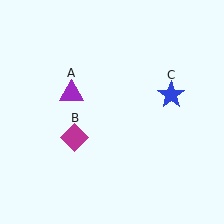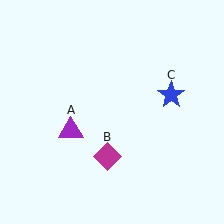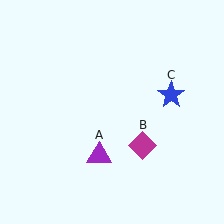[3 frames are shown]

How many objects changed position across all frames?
2 objects changed position: purple triangle (object A), magenta diamond (object B).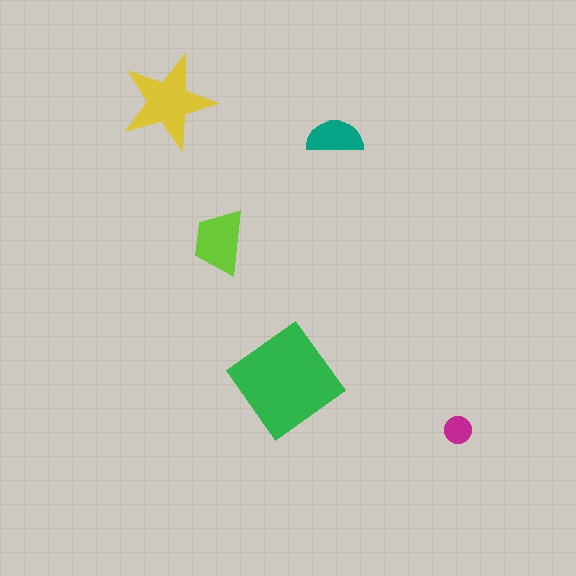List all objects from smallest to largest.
The magenta circle, the teal semicircle, the lime trapezoid, the yellow star, the green diamond.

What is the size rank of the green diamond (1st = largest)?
1st.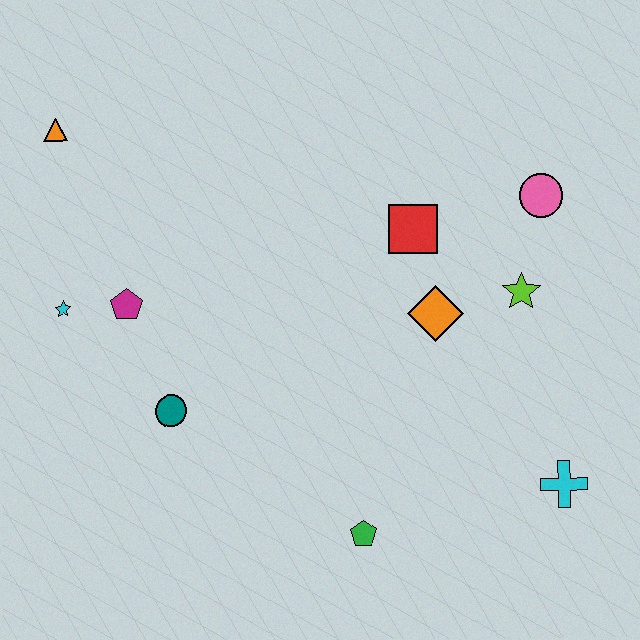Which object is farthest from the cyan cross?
The orange triangle is farthest from the cyan cross.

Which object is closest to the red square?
The orange diamond is closest to the red square.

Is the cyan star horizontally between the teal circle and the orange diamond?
No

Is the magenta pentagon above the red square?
No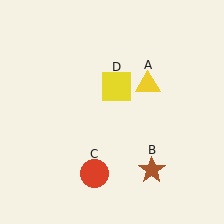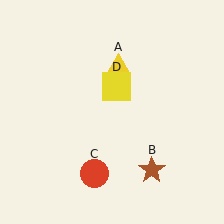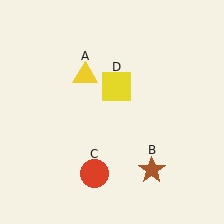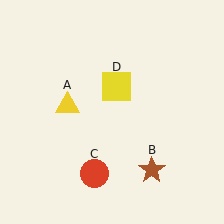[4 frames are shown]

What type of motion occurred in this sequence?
The yellow triangle (object A) rotated counterclockwise around the center of the scene.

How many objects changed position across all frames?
1 object changed position: yellow triangle (object A).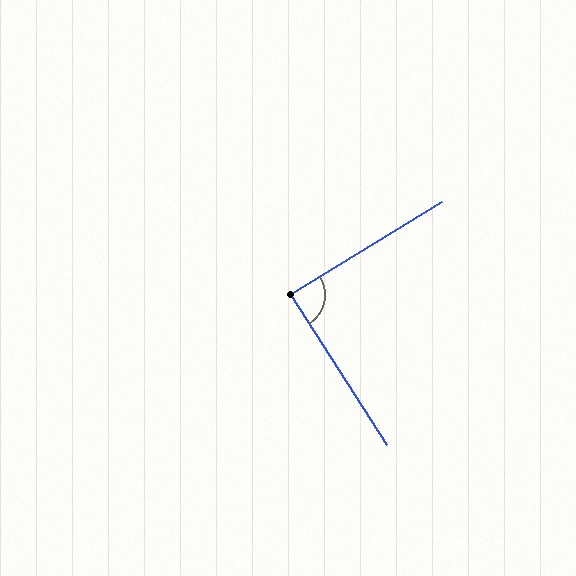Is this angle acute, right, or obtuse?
It is approximately a right angle.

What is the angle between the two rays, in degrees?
Approximately 89 degrees.